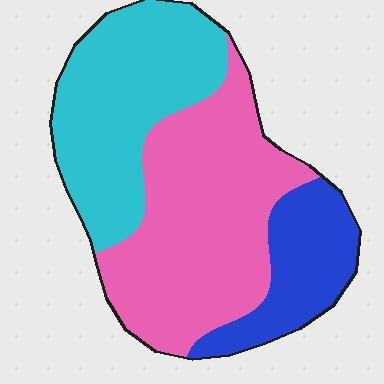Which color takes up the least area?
Blue, at roughly 20%.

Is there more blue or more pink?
Pink.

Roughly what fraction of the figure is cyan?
Cyan takes up about one third (1/3) of the figure.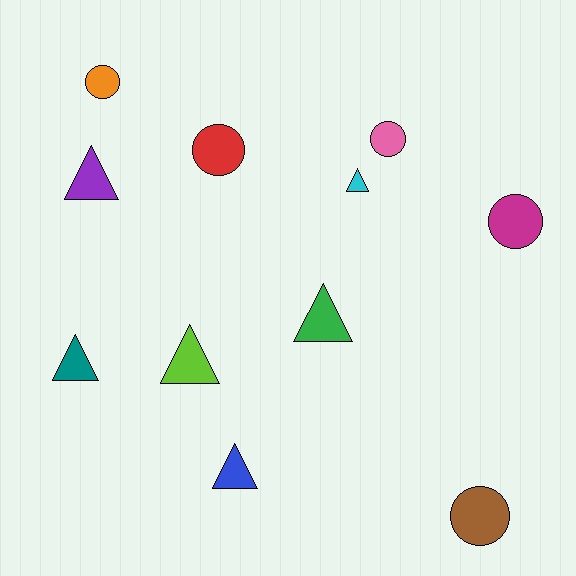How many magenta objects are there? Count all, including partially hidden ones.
There is 1 magenta object.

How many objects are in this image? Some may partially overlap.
There are 11 objects.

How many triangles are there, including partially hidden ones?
There are 6 triangles.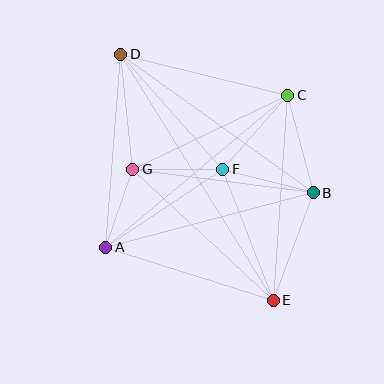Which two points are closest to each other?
Points A and G are closest to each other.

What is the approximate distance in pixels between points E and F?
The distance between E and F is approximately 141 pixels.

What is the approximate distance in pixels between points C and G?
The distance between C and G is approximately 172 pixels.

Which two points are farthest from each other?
Points D and E are farthest from each other.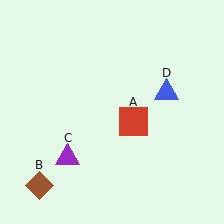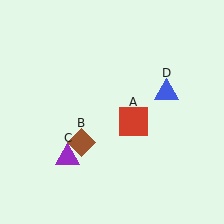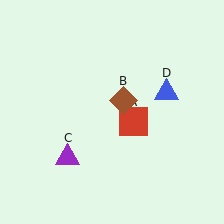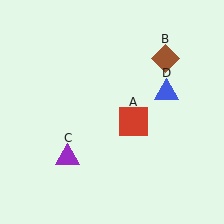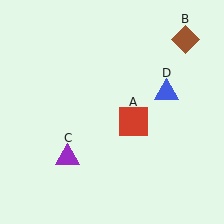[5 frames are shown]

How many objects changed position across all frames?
1 object changed position: brown diamond (object B).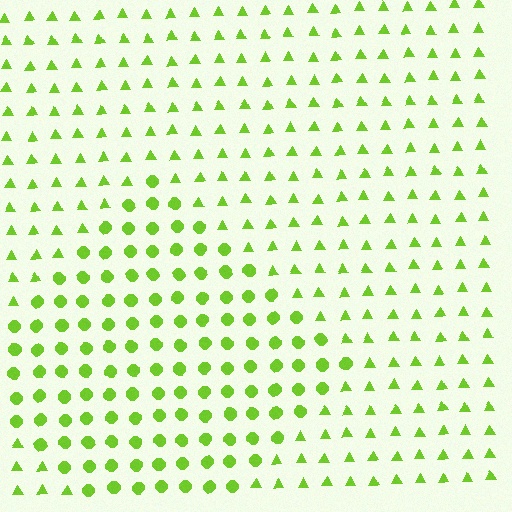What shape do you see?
I see a diamond.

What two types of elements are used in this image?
The image uses circles inside the diamond region and triangles outside it.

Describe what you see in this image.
The image is filled with small lime elements arranged in a uniform grid. A diamond-shaped region contains circles, while the surrounding area contains triangles. The boundary is defined purely by the change in element shape.